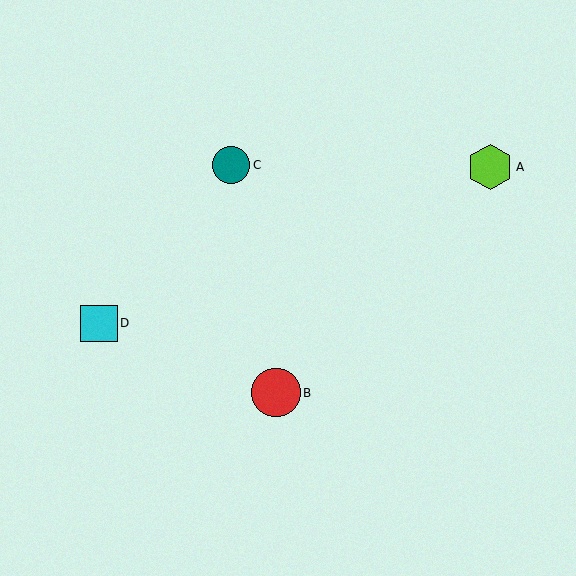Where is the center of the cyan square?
The center of the cyan square is at (99, 323).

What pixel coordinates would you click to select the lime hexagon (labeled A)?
Click at (490, 167) to select the lime hexagon A.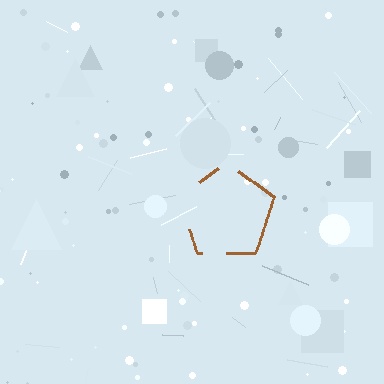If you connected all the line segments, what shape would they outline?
They would outline a pentagon.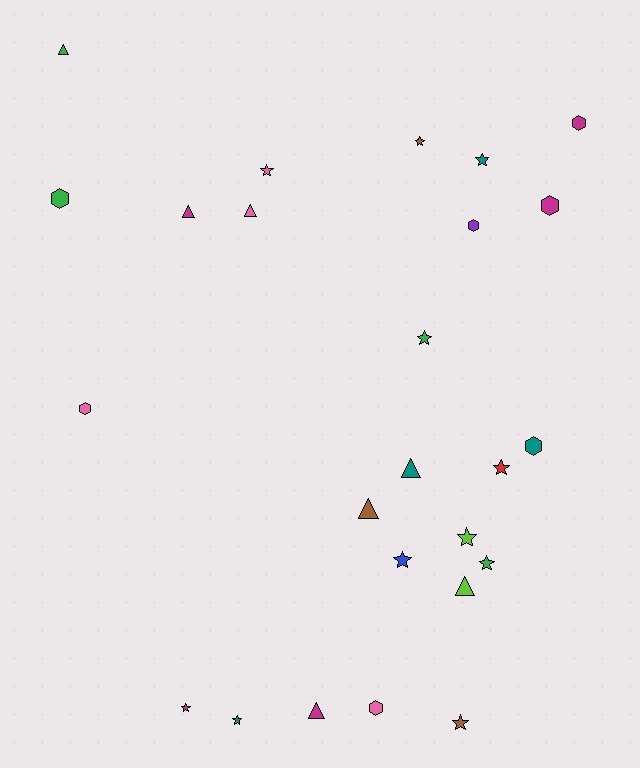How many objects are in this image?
There are 25 objects.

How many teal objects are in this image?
There are 4 teal objects.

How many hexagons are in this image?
There are 7 hexagons.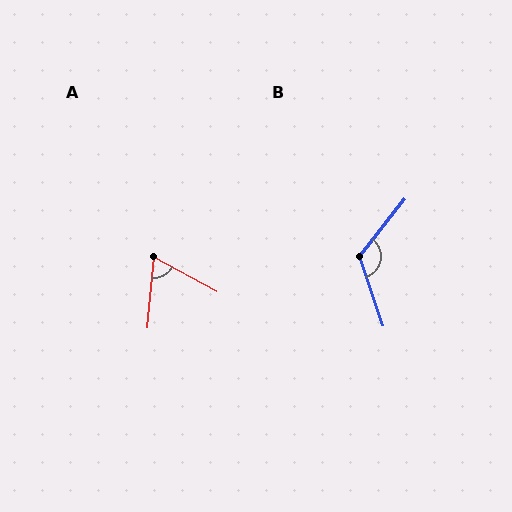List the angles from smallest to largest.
A (67°), B (123°).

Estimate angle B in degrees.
Approximately 123 degrees.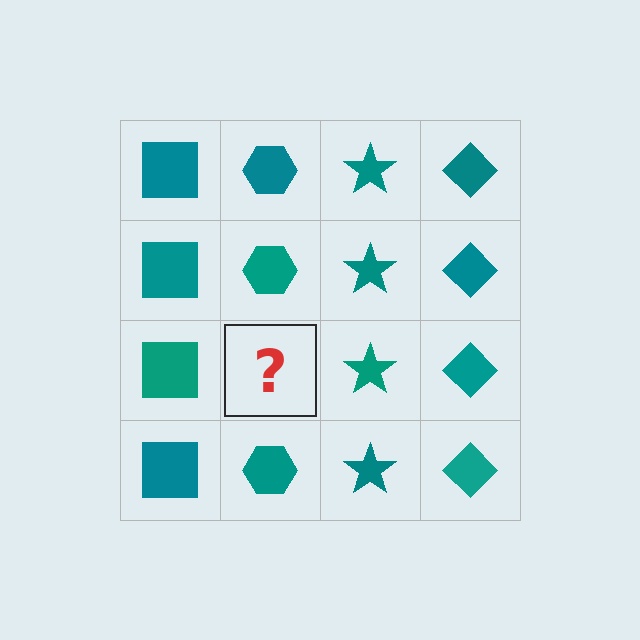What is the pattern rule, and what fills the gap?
The rule is that each column has a consistent shape. The gap should be filled with a teal hexagon.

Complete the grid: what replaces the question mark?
The question mark should be replaced with a teal hexagon.